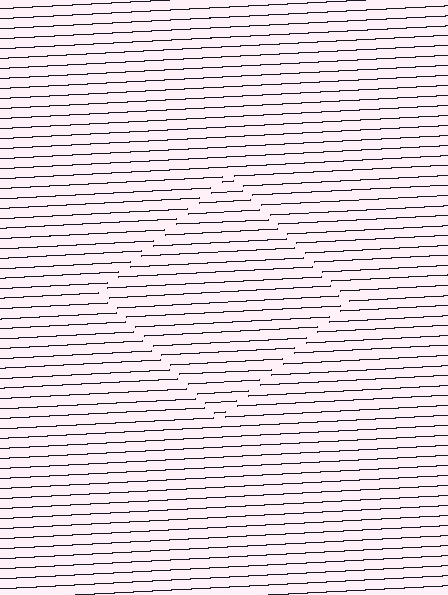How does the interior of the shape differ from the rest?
The interior of the shape contains the same grating, shifted by half a period — the contour is defined by the phase discontinuity where line-ends from the inner and outer gratings abut.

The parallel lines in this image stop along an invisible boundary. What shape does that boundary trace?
An illusory square. The interior of the shape contains the same grating, shifted by half a period — the contour is defined by the phase discontinuity where line-ends from the inner and outer gratings abut.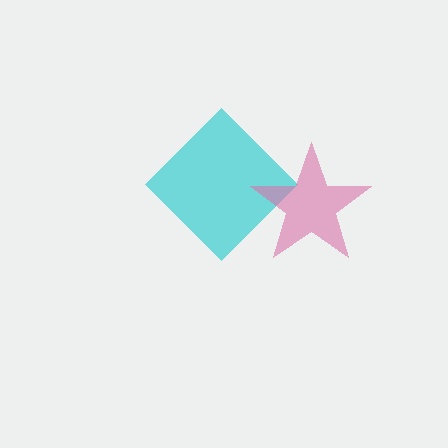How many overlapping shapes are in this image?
There are 2 overlapping shapes in the image.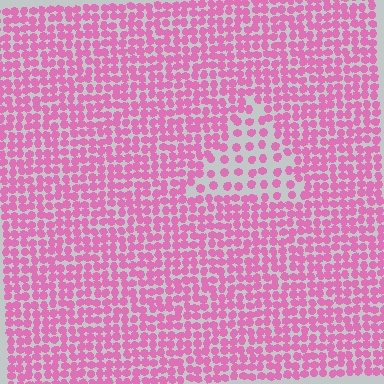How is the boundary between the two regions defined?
The boundary is defined by a change in element density (approximately 2.1x ratio). All elements are the same color, size, and shape.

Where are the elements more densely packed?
The elements are more densely packed outside the triangle boundary.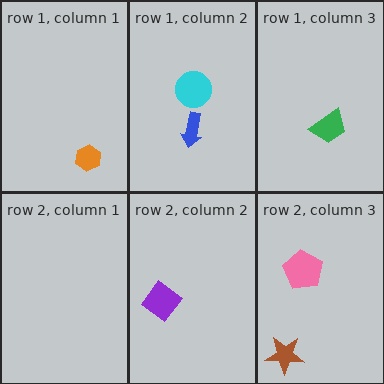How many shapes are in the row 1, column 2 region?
2.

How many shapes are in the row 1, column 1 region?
1.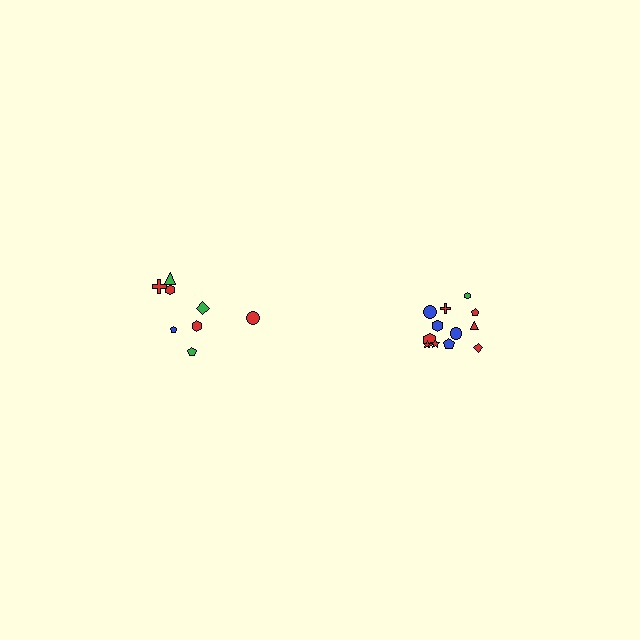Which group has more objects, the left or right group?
The right group.